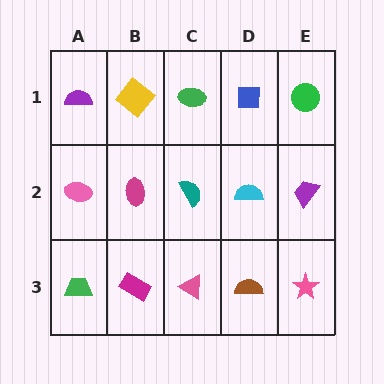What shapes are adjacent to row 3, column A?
A pink ellipse (row 2, column A), a magenta rectangle (row 3, column B).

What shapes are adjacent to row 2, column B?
A yellow diamond (row 1, column B), a magenta rectangle (row 3, column B), a pink ellipse (row 2, column A), a teal semicircle (row 2, column C).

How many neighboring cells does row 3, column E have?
2.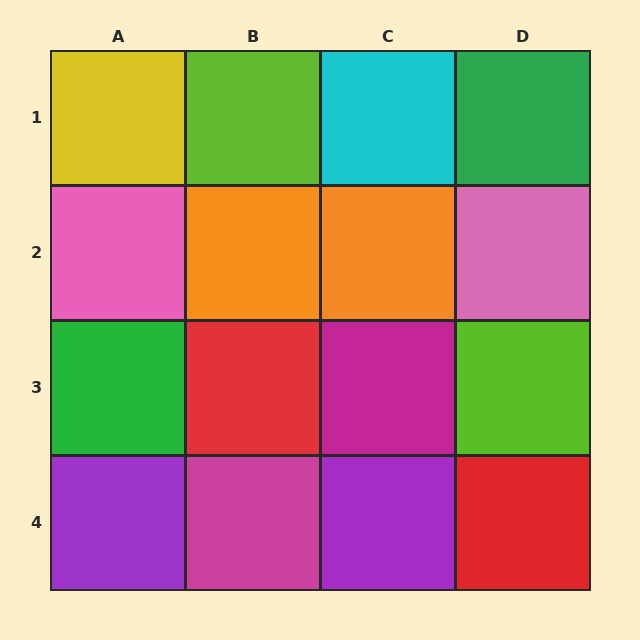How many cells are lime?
2 cells are lime.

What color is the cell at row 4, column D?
Red.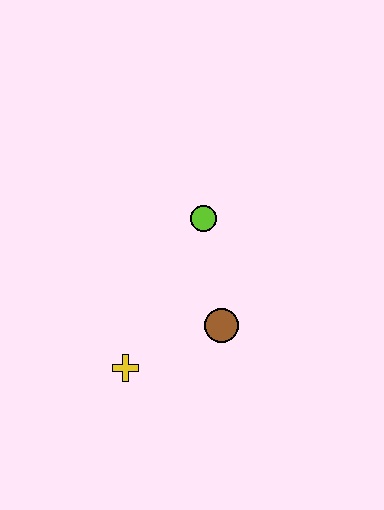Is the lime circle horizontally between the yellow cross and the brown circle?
Yes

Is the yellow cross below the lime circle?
Yes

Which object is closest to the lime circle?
The brown circle is closest to the lime circle.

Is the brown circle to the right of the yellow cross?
Yes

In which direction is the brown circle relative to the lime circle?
The brown circle is below the lime circle.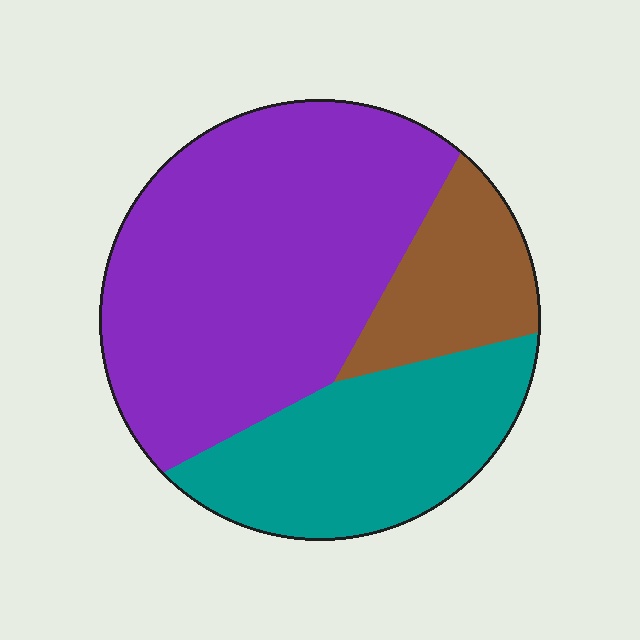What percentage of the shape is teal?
Teal takes up about one quarter (1/4) of the shape.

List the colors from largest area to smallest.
From largest to smallest: purple, teal, brown.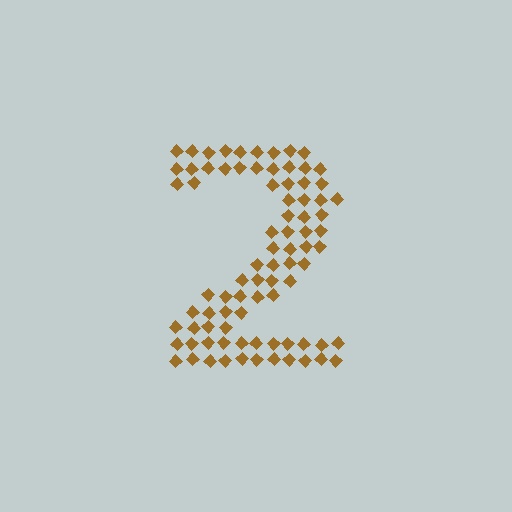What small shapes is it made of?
It is made of small diamonds.